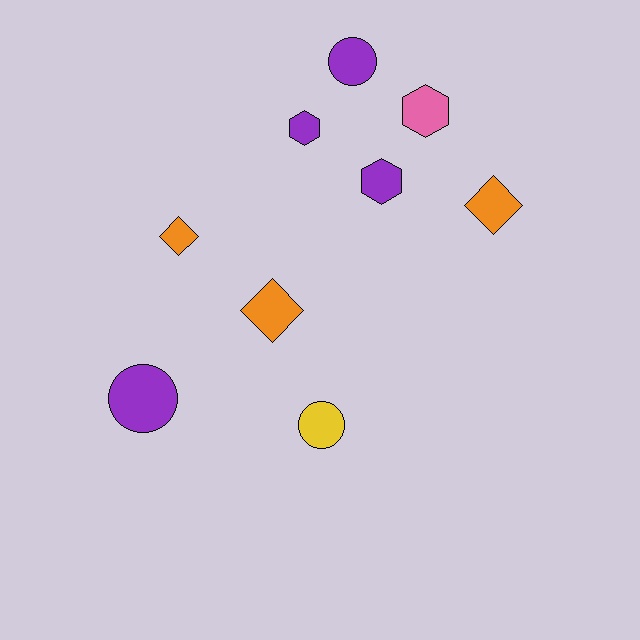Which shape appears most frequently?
Diamond, with 3 objects.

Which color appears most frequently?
Purple, with 4 objects.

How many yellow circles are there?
There is 1 yellow circle.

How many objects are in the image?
There are 9 objects.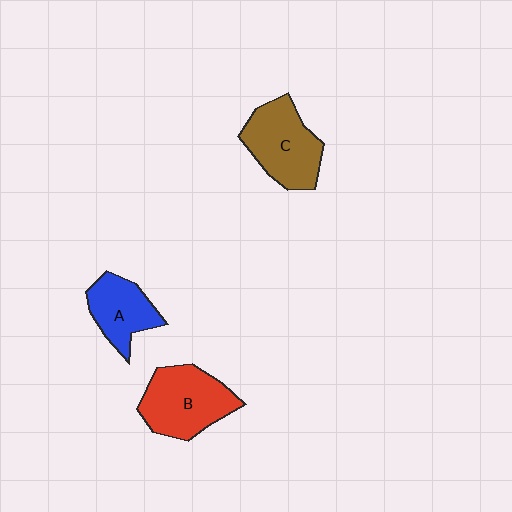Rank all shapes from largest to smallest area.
From largest to smallest: B (red), C (brown), A (blue).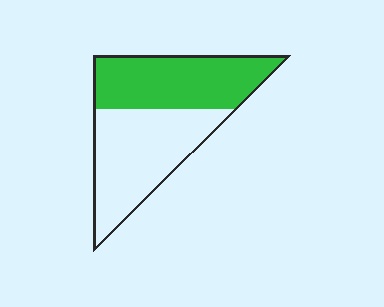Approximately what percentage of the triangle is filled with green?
Approximately 45%.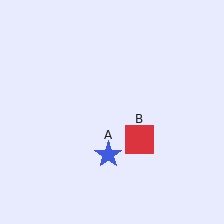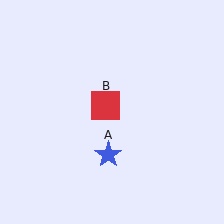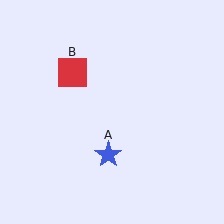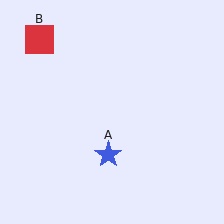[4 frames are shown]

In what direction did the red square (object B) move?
The red square (object B) moved up and to the left.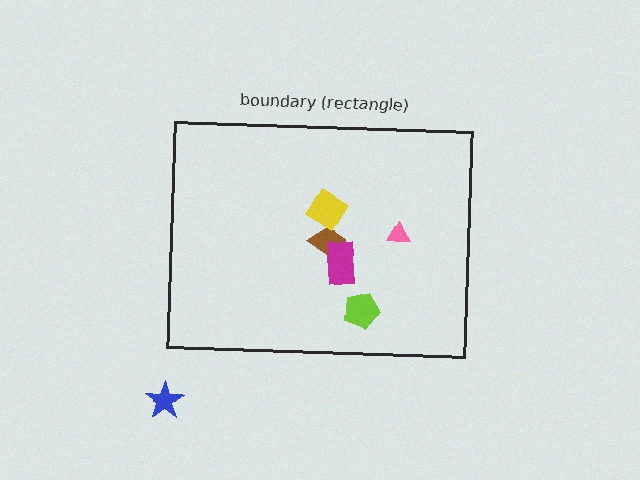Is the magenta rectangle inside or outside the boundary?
Inside.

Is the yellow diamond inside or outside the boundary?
Inside.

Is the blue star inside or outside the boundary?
Outside.